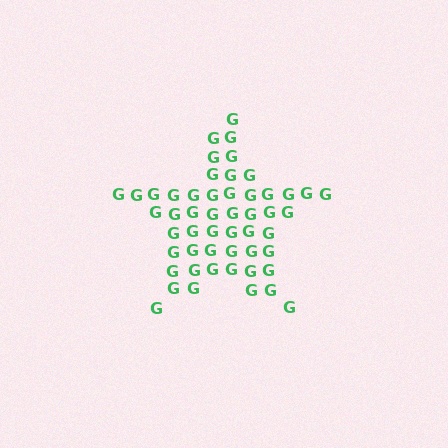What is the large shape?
The large shape is a star.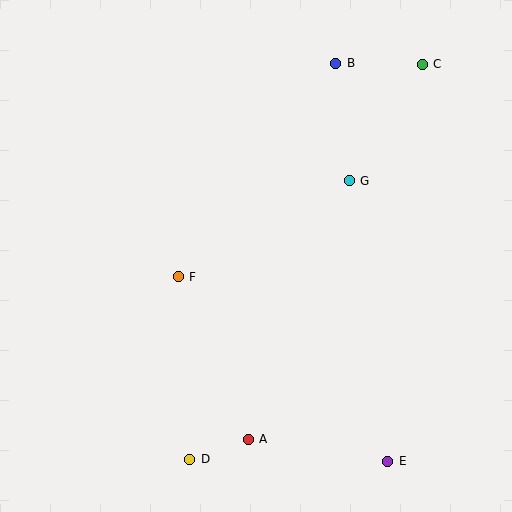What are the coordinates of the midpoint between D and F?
The midpoint between D and F is at (184, 368).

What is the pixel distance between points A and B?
The distance between A and B is 386 pixels.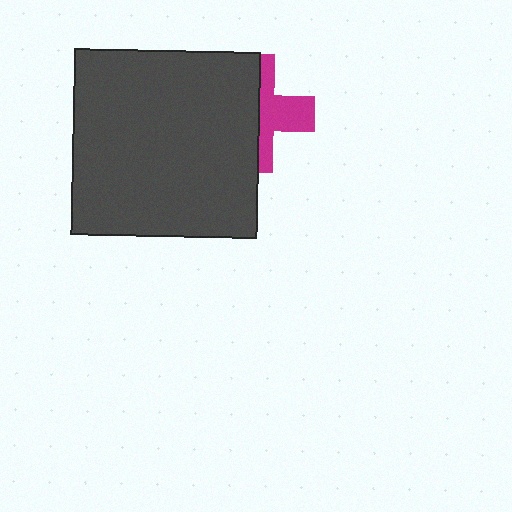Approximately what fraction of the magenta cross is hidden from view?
Roughly 58% of the magenta cross is hidden behind the dark gray square.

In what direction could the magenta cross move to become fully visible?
The magenta cross could move right. That would shift it out from behind the dark gray square entirely.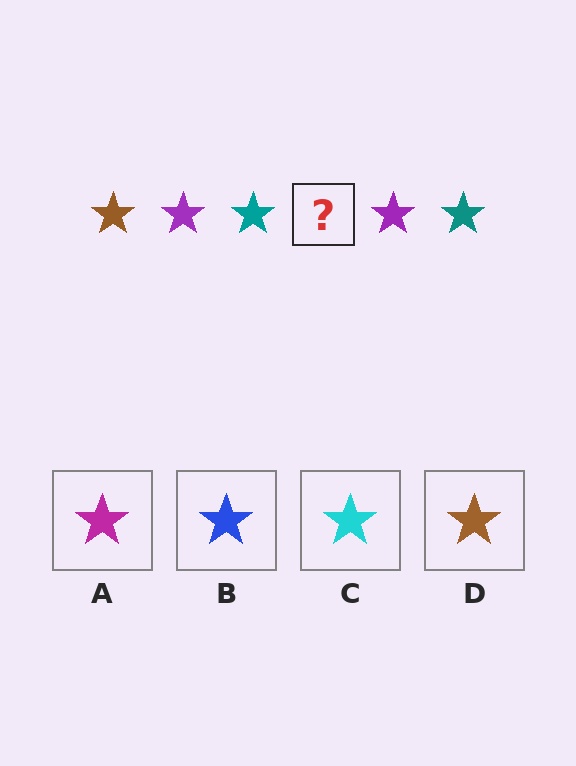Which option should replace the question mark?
Option D.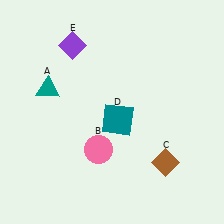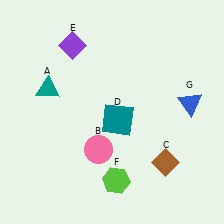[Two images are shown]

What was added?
A lime hexagon (F), a blue triangle (G) were added in Image 2.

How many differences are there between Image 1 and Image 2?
There are 2 differences between the two images.